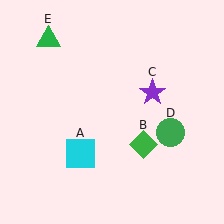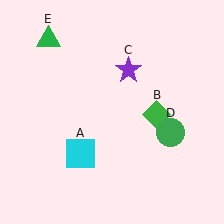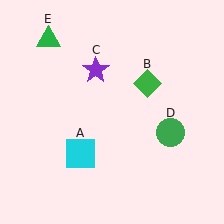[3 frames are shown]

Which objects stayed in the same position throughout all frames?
Cyan square (object A) and green circle (object D) and green triangle (object E) remained stationary.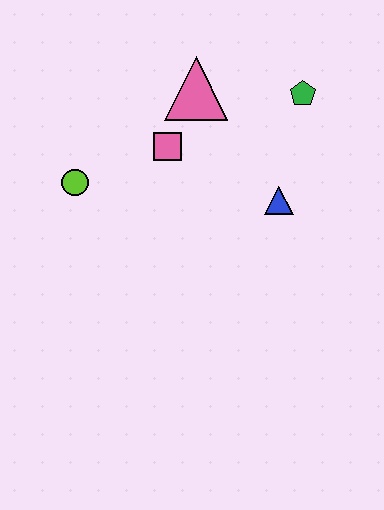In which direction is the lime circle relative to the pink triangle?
The lime circle is to the left of the pink triangle.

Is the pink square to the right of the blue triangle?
No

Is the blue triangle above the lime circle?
No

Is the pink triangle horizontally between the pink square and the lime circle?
No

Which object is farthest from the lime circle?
The green pentagon is farthest from the lime circle.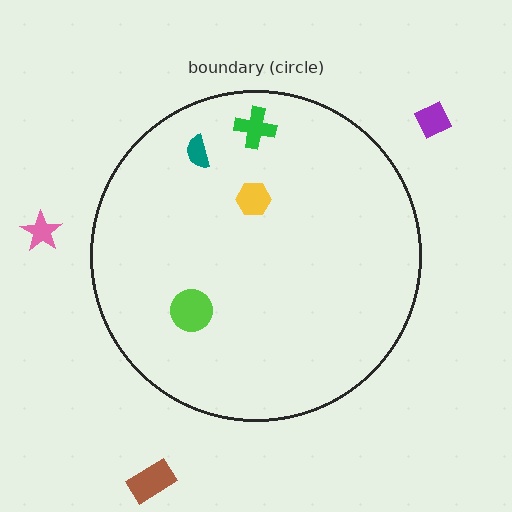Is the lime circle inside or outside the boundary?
Inside.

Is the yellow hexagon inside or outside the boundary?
Inside.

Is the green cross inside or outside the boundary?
Inside.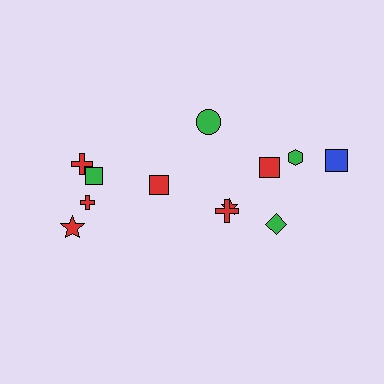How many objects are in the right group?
There are 7 objects.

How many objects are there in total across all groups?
There are 12 objects.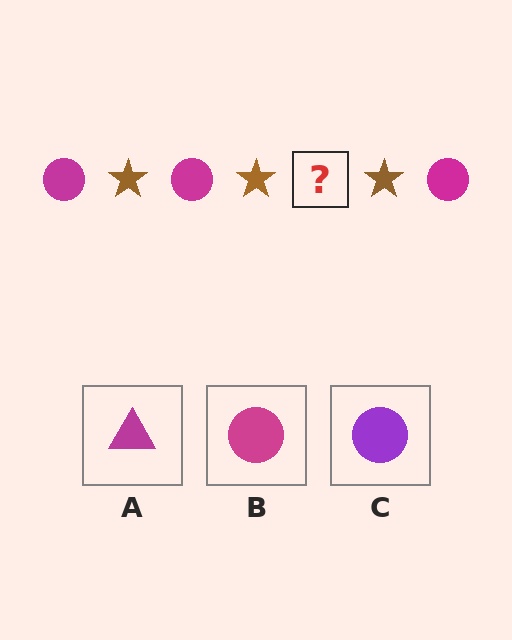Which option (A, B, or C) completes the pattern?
B.